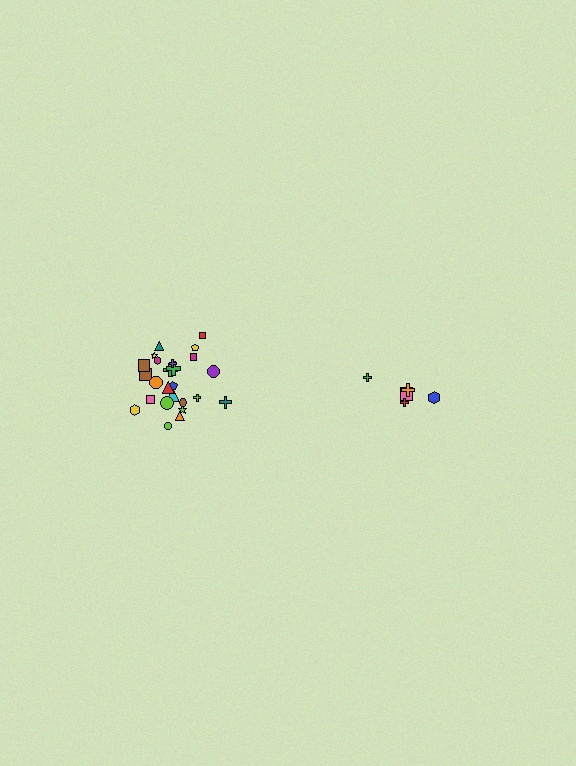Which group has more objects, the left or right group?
The left group.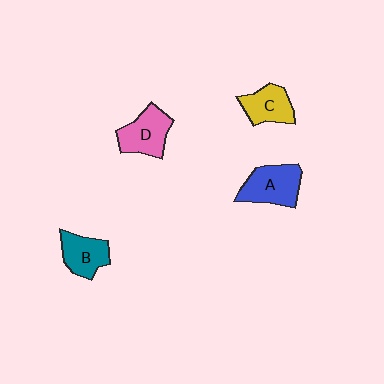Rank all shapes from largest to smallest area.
From largest to smallest: A (blue), D (pink), B (teal), C (yellow).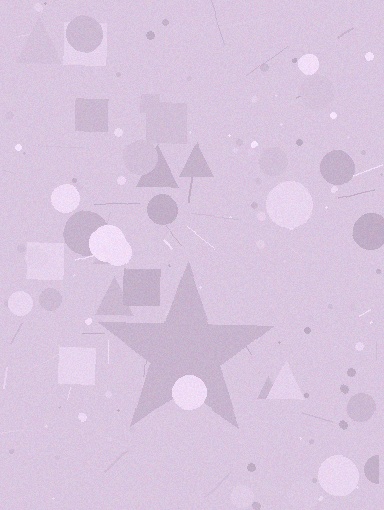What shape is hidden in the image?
A star is hidden in the image.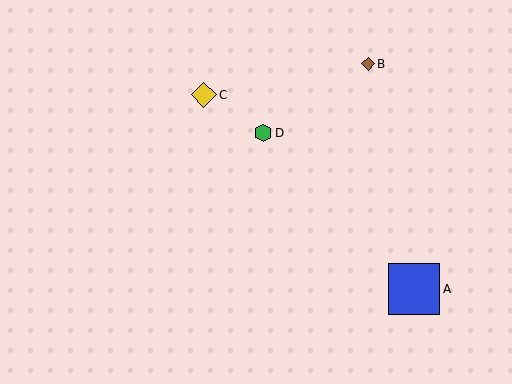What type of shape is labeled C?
Shape C is a yellow diamond.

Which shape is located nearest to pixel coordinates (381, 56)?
The brown diamond (labeled B) at (368, 64) is nearest to that location.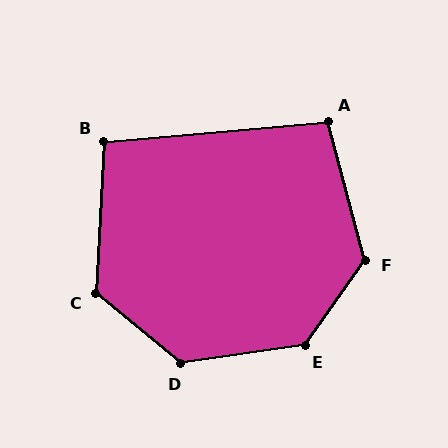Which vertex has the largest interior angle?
E, at approximately 133 degrees.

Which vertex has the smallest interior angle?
B, at approximately 98 degrees.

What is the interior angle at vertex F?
Approximately 130 degrees (obtuse).